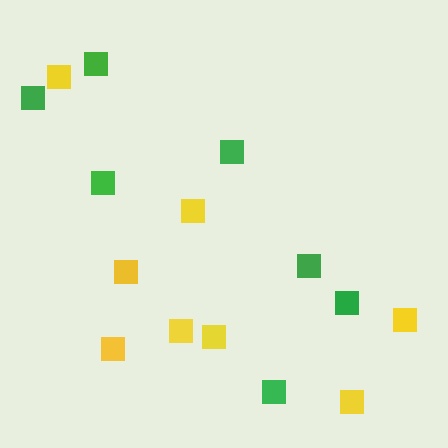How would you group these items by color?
There are 2 groups: one group of green squares (7) and one group of yellow squares (8).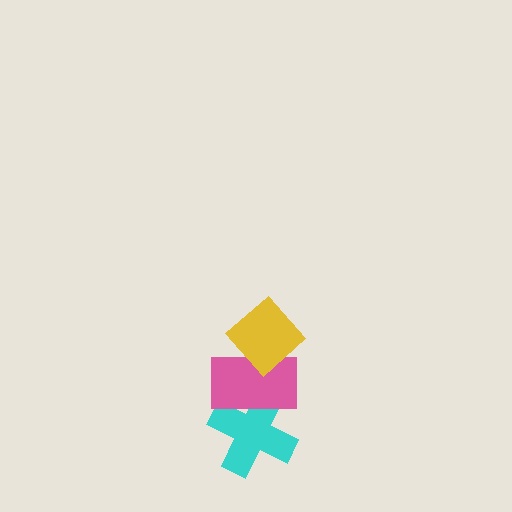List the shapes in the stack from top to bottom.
From top to bottom: the yellow diamond, the pink rectangle, the cyan cross.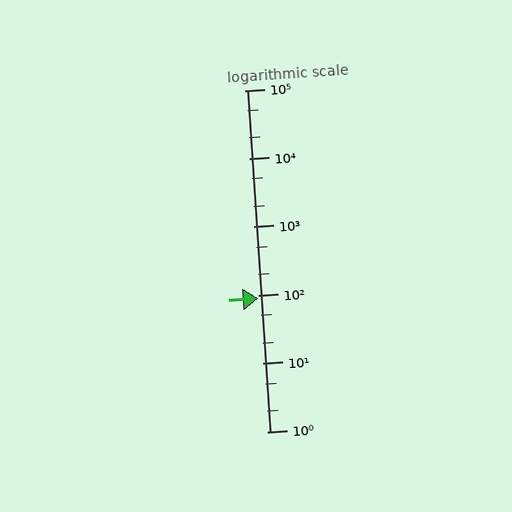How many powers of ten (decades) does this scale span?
The scale spans 5 decades, from 1 to 100000.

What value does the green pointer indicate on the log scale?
The pointer indicates approximately 88.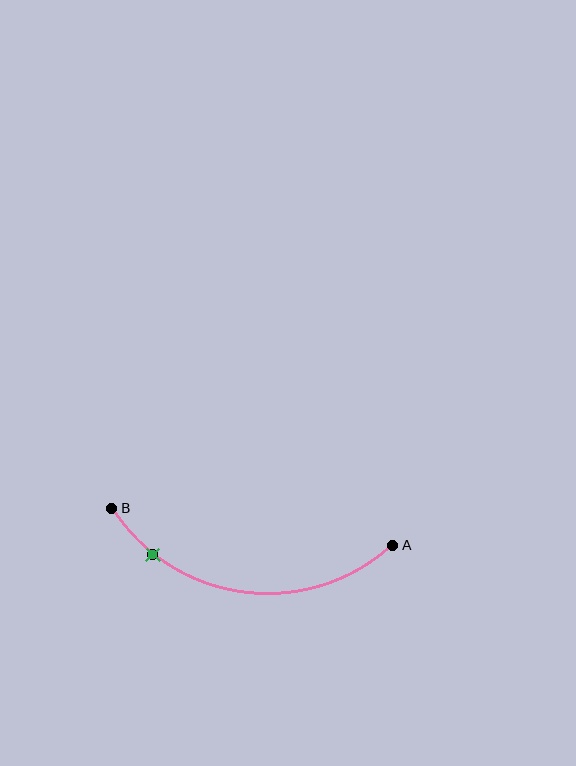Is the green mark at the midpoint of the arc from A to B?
No. The green mark lies on the arc but is closer to endpoint B. The arc midpoint would be at the point on the curve equidistant along the arc from both A and B.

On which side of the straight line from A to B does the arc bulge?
The arc bulges below the straight line connecting A and B.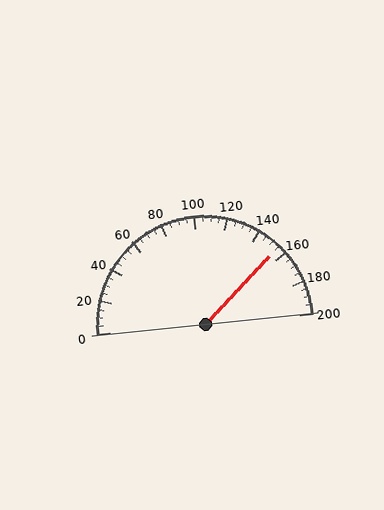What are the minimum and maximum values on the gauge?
The gauge ranges from 0 to 200.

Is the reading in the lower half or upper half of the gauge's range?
The reading is in the upper half of the range (0 to 200).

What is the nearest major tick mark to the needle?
The nearest major tick mark is 160.